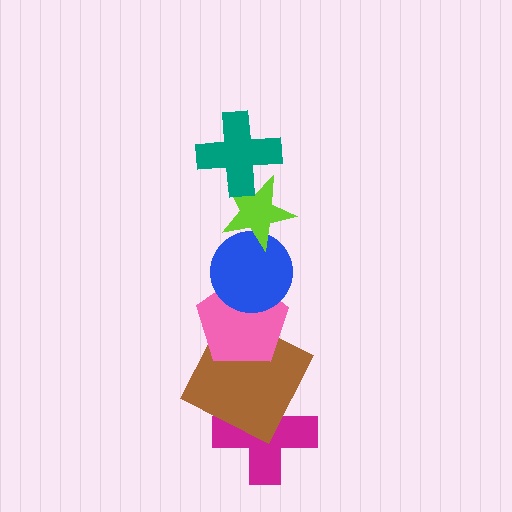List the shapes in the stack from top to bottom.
From top to bottom: the teal cross, the lime star, the blue circle, the pink pentagon, the brown square, the magenta cross.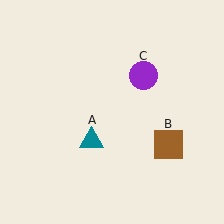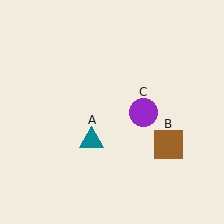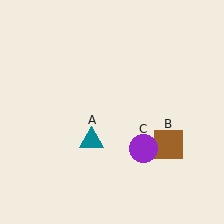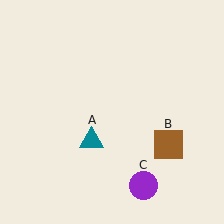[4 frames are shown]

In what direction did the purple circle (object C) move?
The purple circle (object C) moved down.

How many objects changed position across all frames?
1 object changed position: purple circle (object C).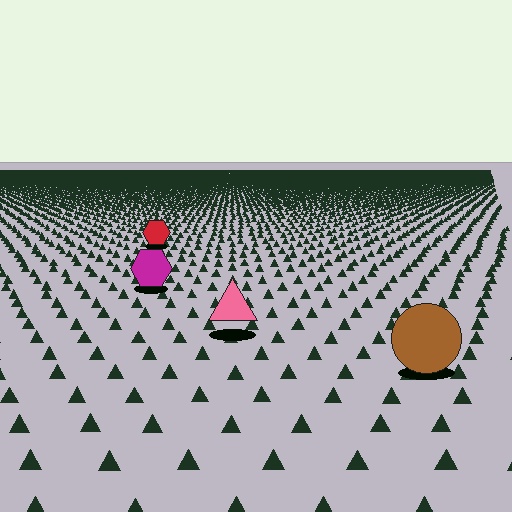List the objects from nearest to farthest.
From nearest to farthest: the brown circle, the pink triangle, the magenta hexagon, the red hexagon.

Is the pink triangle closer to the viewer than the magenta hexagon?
Yes. The pink triangle is closer — you can tell from the texture gradient: the ground texture is coarser near it.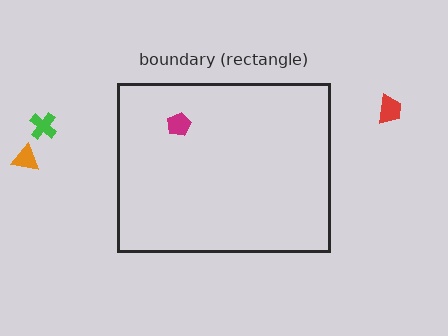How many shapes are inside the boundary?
1 inside, 3 outside.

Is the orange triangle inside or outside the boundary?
Outside.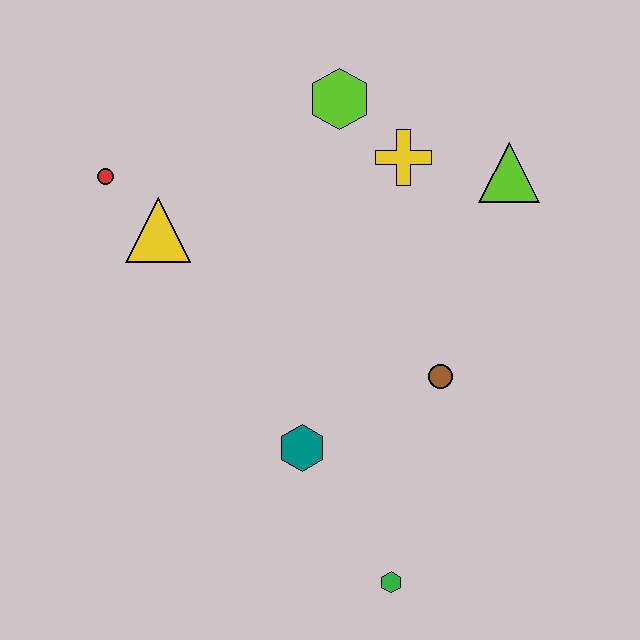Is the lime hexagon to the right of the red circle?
Yes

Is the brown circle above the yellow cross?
No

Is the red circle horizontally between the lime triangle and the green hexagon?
No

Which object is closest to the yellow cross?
The lime hexagon is closest to the yellow cross.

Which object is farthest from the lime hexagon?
The green hexagon is farthest from the lime hexagon.